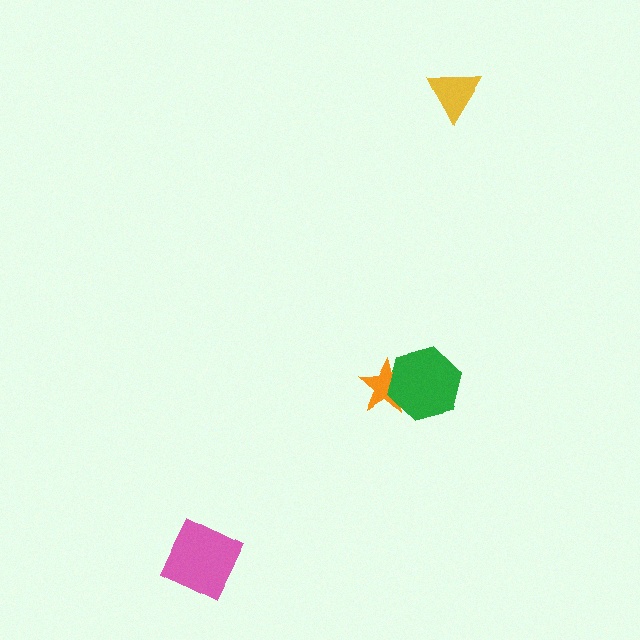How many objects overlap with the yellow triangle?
0 objects overlap with the yellow triangle.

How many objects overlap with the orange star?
1 object overlaps with the orange star.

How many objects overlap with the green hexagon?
1 object overlaps with the green hexagon.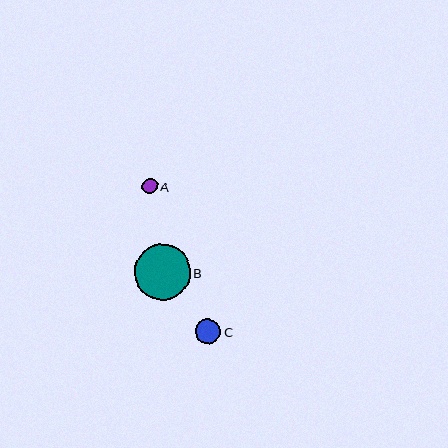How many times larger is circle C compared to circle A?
Circle C is approximately 1.6 times the size of circle A.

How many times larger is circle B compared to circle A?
Circle B is approximately 3.6 times the size of circle A.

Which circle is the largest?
Circle B is the largest with a size of approximately 56 pixels.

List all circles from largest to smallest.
From largest to smallest: B, C, A.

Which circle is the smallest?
Circle A is the smallest with a size of approximately 16 pixels.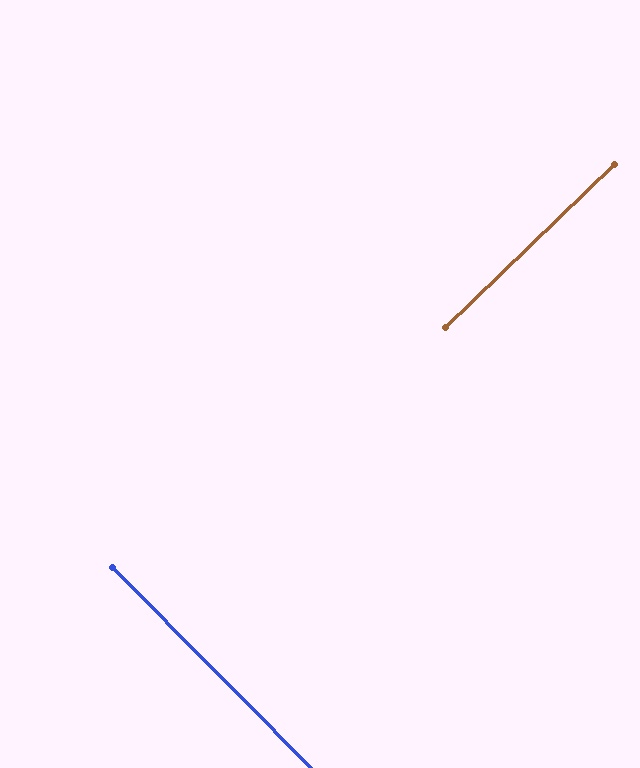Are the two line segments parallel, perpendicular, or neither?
Perpendicular — they meet at approximately 89°.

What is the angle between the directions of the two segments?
Approximately 89 degrees.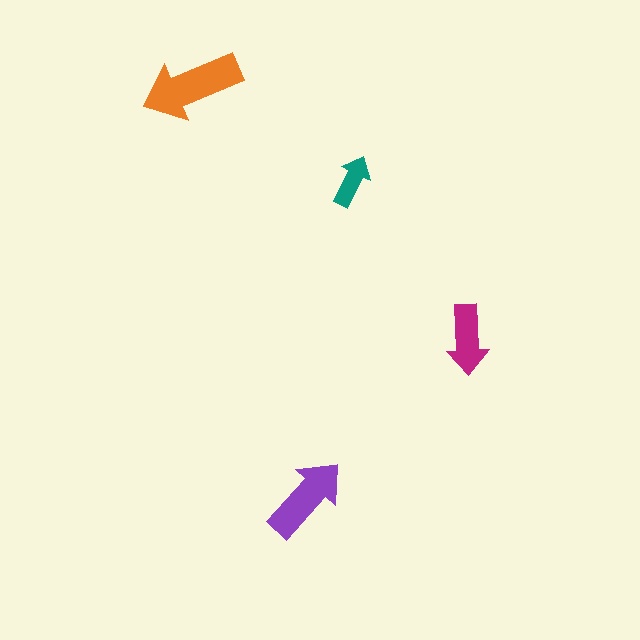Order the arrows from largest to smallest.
the orange one, the purple one, the magenta one, the teal one.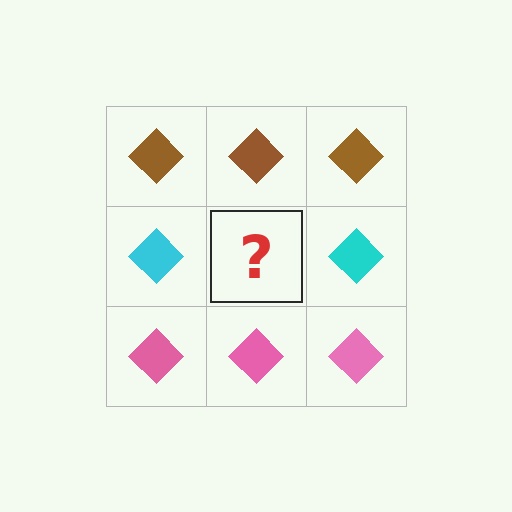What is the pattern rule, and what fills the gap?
The rule is that each row has a consistent color. The gap should be filled with a cyan diamond.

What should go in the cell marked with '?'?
The missing cell should contain a cyan diamond.